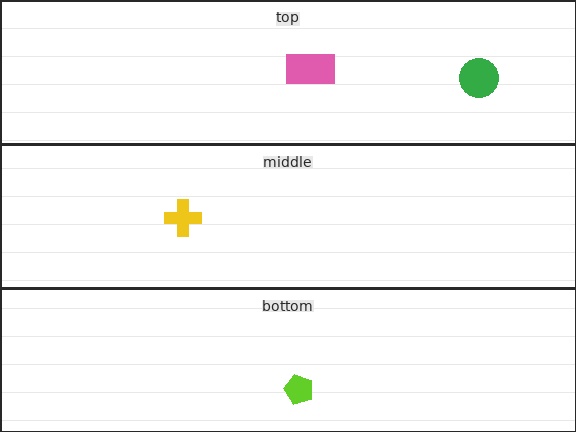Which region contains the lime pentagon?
The bottom region.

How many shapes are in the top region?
2.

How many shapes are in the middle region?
1.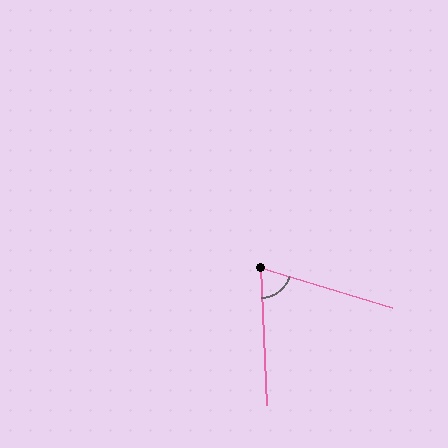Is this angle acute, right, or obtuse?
It is acute.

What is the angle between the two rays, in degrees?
Approximately 71 degrees.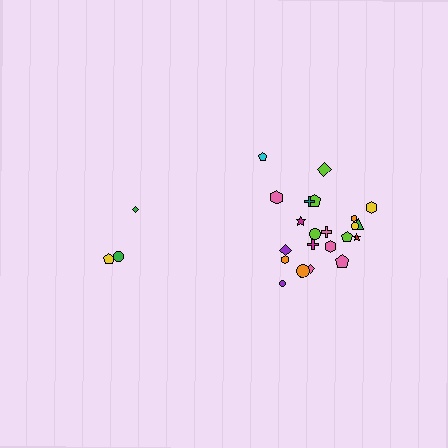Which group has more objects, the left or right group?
The right group.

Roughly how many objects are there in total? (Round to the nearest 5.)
Roughly 25 objects in total.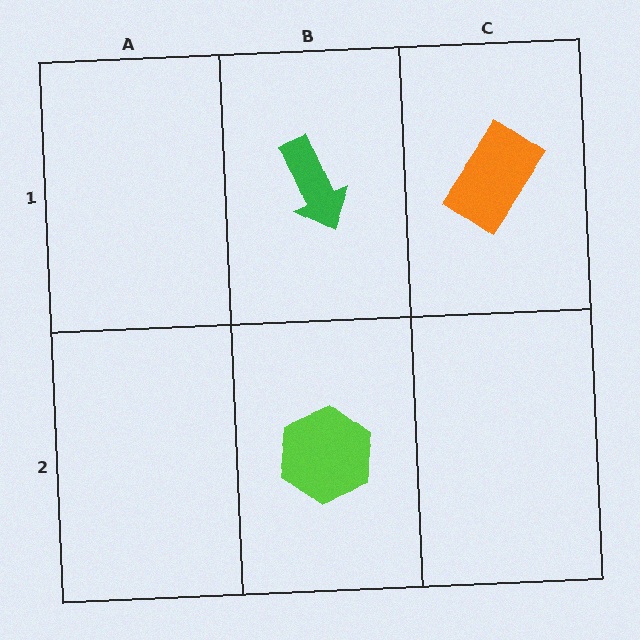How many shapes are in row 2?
1 shape.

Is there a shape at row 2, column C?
No, that cell is empty.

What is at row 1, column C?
An orange rectangle.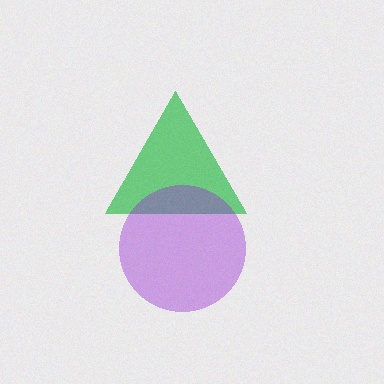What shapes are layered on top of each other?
The layered shapes are: a green triangle, a purple circle.